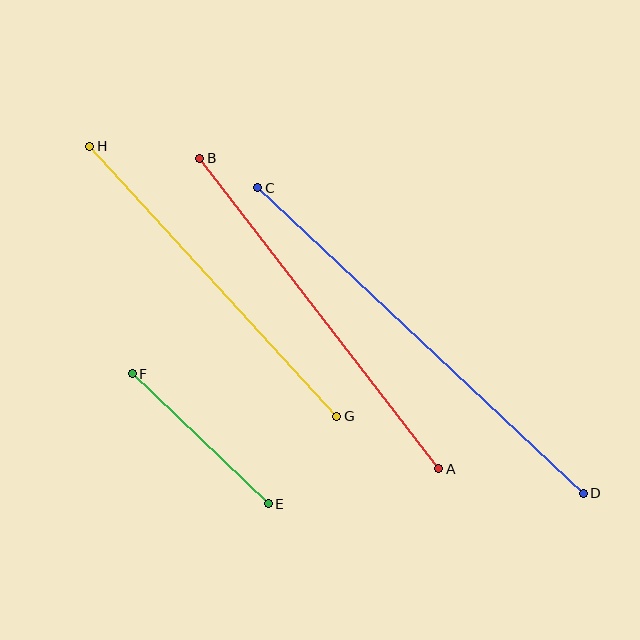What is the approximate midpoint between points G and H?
The midpoint is at approximately (213, 281) pixels.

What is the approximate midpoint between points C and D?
The midpoint is at approximately (420, 340) pixels.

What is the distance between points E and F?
The distance is approximately 188 pixels.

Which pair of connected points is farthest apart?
Points C and D are farthest apart.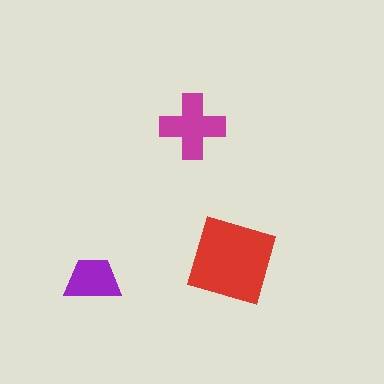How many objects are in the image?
There are 3 objects in the image.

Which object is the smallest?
The purple trapezoid.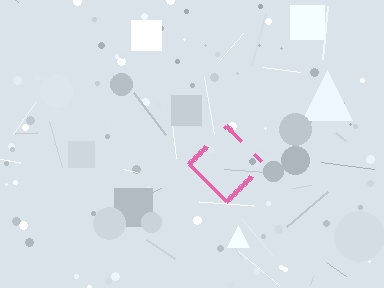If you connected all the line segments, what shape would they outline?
They would outline a diamond.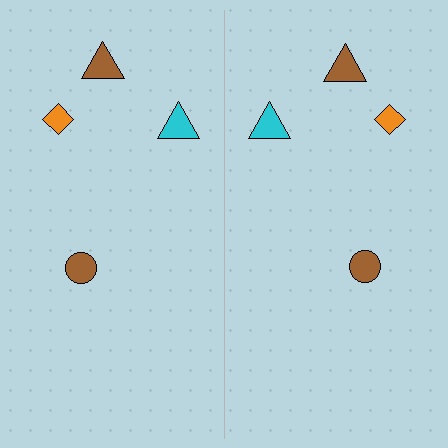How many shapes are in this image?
There are 8 shapes in this image.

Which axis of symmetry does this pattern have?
The pattern has a vertical axis of symmetry running through the center of the image.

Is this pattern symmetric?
Yes, this pattern has bilateral (reflection) symmetry.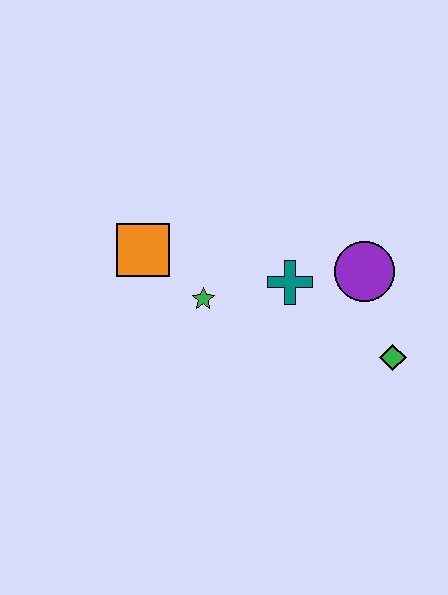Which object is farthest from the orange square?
The green diamond is farthest from the orange square.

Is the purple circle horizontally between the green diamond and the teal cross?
Yes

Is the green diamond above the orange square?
No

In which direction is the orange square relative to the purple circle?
The orange square is to the left of the purple circle.